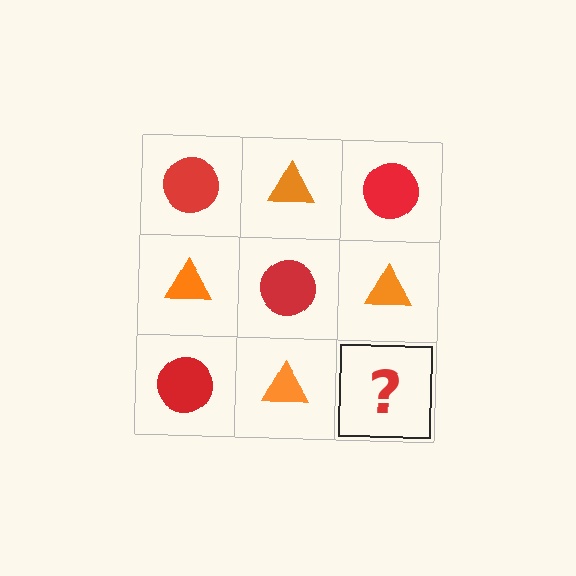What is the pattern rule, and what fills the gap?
The rule is that it alternates red circle and orange triangle in a checkerboard pattern. The gap should be filled with a red circle.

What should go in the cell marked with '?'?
The missing cell should contain a red circle.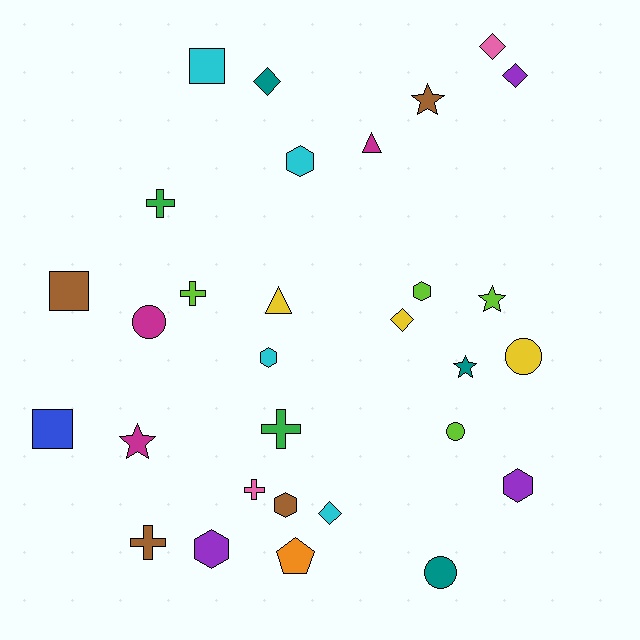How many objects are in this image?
There are 30 objects.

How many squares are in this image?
There are 3 squares.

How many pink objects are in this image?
There are 2 pink objects.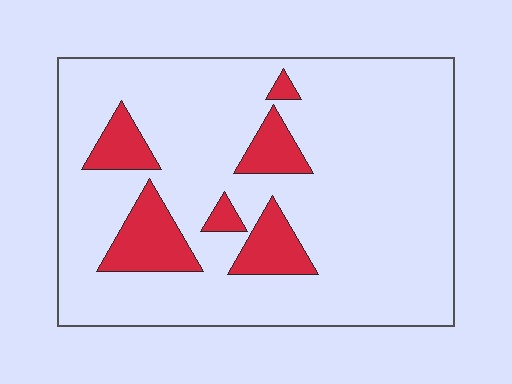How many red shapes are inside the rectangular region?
6.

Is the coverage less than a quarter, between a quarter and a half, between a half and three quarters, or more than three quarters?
Less than a quarter.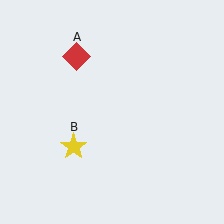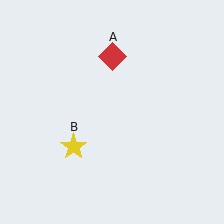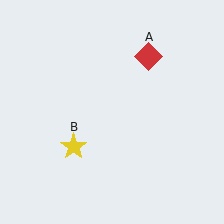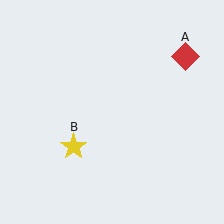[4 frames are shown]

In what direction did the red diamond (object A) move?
The red diamond (object A) moved right.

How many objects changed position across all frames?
1 object changed position: red diamond (object A).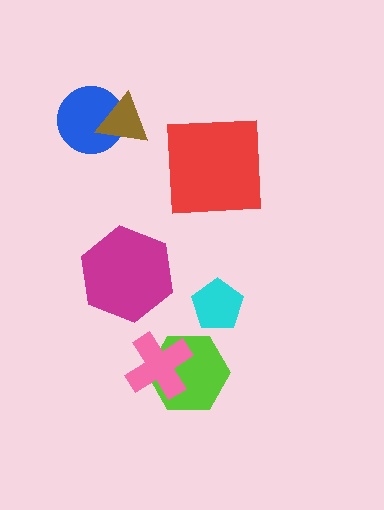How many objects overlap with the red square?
0 objects overlap with the red square.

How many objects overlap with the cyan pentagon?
0 objects overlap with the cyan pentagon.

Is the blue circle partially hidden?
Yes, it is partially covered by another shape.